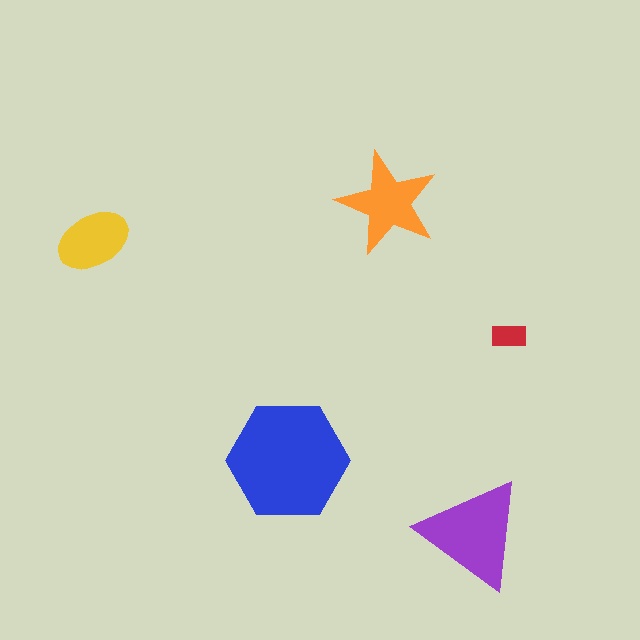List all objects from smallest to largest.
The red rectangle, the yellow ellipse, the orange star, the purple triangle, the blue hexagon.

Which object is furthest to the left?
The yellow ellipse is leftmost.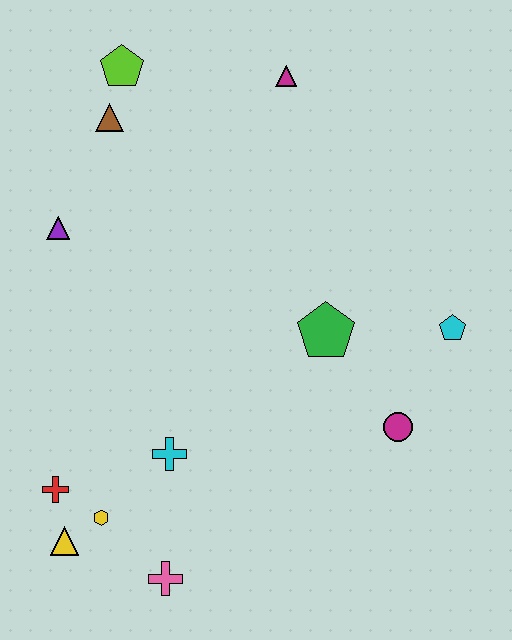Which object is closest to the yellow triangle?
The yellow hexagon is closest to the yellow triangle.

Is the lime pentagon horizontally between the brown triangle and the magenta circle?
Yes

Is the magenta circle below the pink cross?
No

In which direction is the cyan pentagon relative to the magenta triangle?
The cyan pentagon is below the magenta triangle.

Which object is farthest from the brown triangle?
The pink cross is farthest from the brown triangle.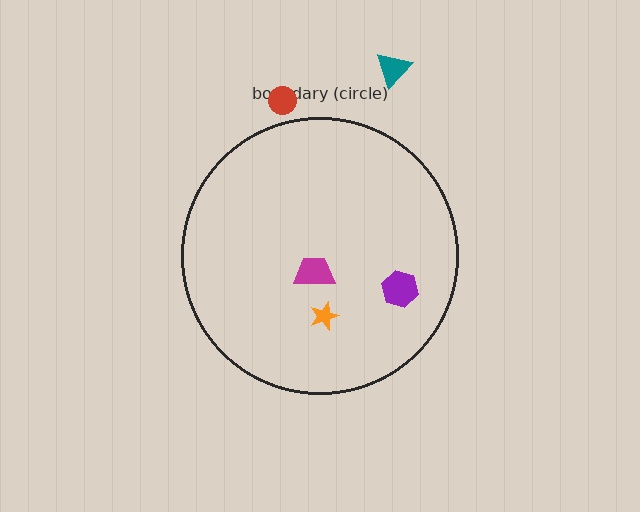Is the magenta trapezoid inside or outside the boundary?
Inside.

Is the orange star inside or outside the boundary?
Inside.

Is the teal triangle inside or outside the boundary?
Outside.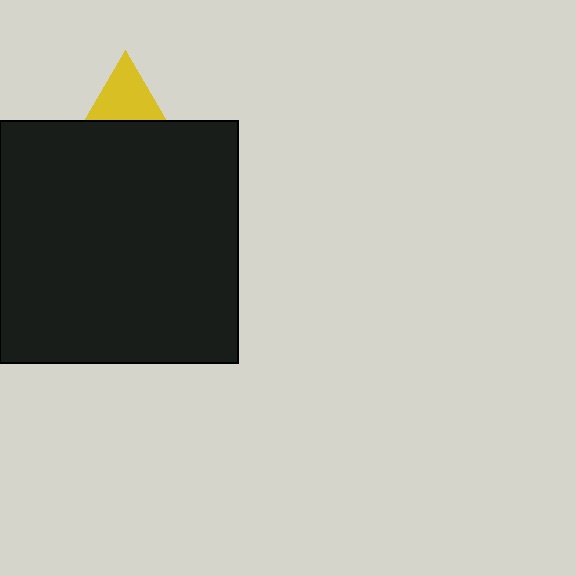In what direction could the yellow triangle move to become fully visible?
The yellow triangle could move up. That would shift it out from behind the black rectangle entirely.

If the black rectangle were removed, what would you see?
You would see the complete yellow triangle.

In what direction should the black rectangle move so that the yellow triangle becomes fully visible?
The black rectangle should move down. That is the shortest direction to clear the overlap and leave the yellow triangle fully visible.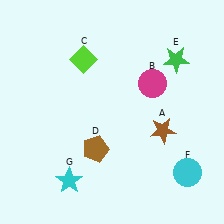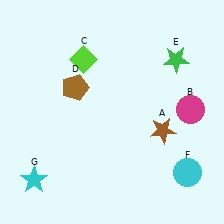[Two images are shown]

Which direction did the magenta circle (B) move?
The magenta circle (B) moved right.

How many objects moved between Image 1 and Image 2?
3 objects moved between the two images.